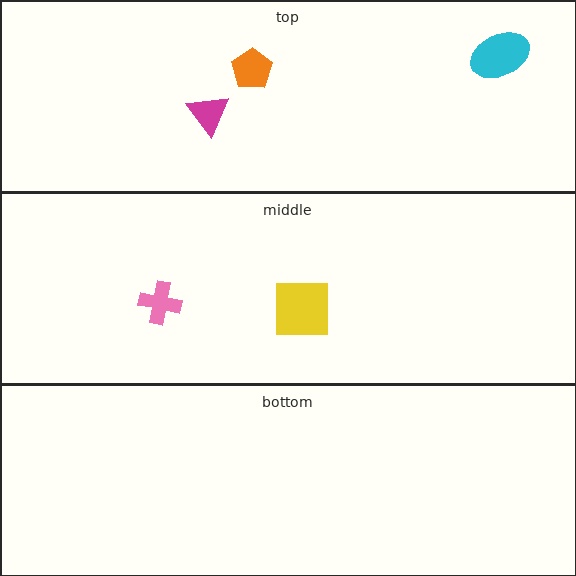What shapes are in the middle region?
The pink cross, the yellow square.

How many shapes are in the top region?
3.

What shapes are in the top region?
The magenta triangle, the orange pentagon, the cyan ellipse.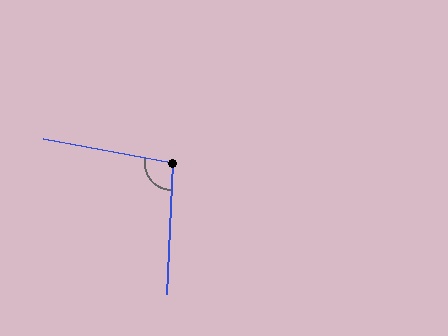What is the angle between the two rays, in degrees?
Approximately 98 degrees.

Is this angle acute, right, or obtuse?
It is obtuse.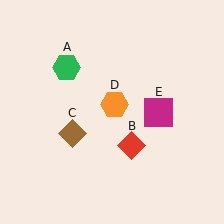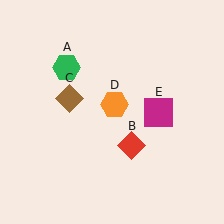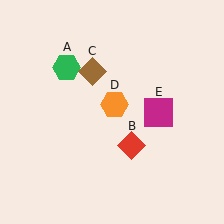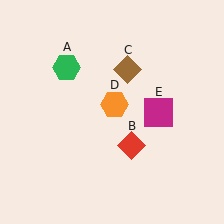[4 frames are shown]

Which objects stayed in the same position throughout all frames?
Green hexagon (object A) and red diamond (object B) and orange hexagon (object D) and magenta square (object E) remained stationary.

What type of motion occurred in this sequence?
The brown diamond (object C) rotated clockwise around the center of the scene.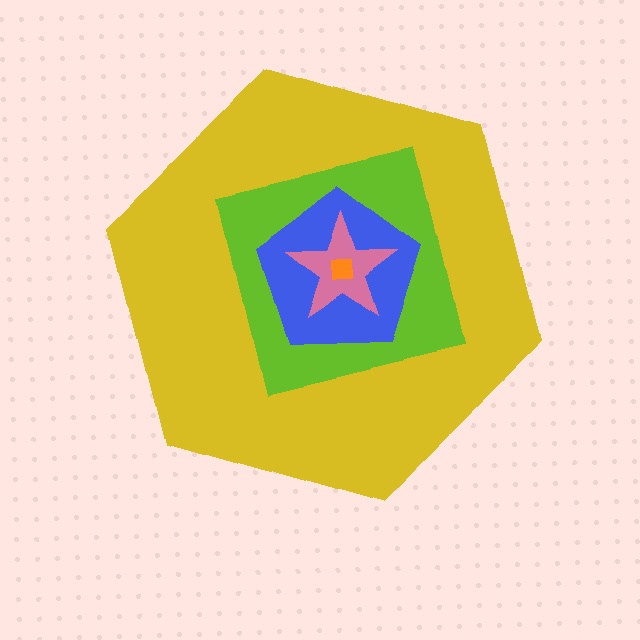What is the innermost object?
The orange square.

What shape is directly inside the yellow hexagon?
The lime square.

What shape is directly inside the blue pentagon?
The pink star.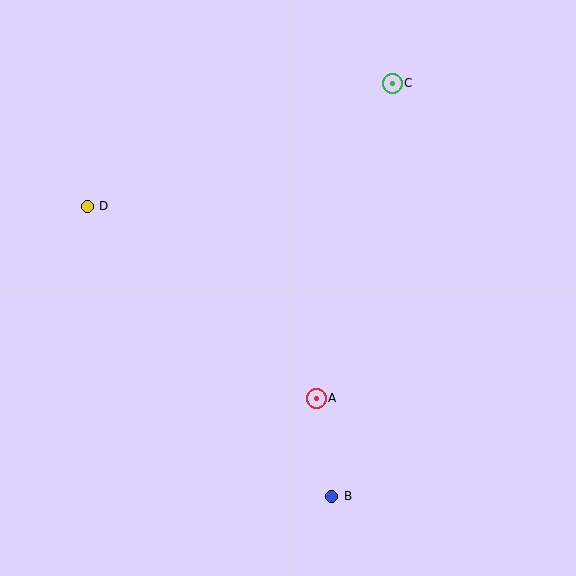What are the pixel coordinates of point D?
Point D is at (87, 207).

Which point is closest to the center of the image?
Point A at (316, 398) is closest to the center.